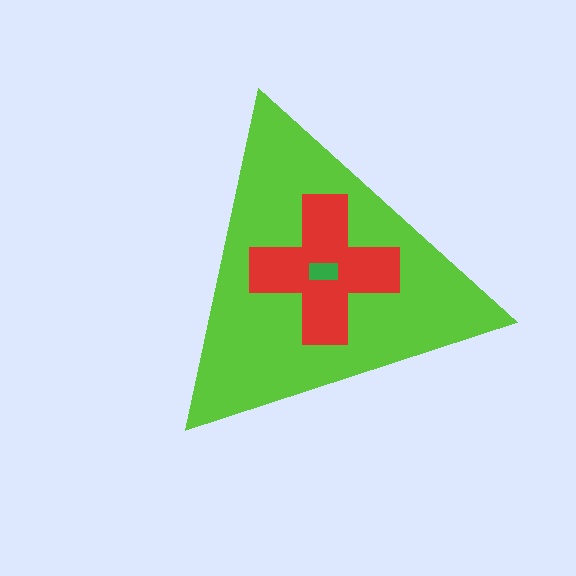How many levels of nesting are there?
3.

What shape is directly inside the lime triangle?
The red cross.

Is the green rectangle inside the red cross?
Yes.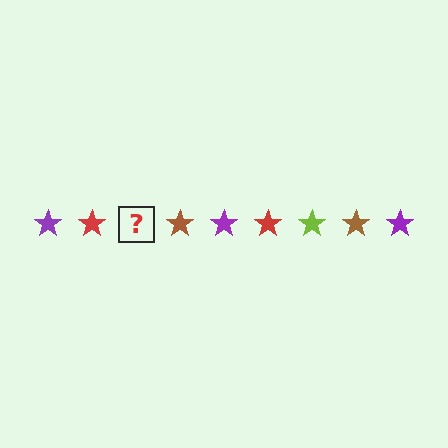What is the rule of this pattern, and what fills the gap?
The rule is that the pattern cycles through purple, red, lime, brown stars. The gap should be filled with a lime star.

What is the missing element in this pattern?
The missing element is a lime star.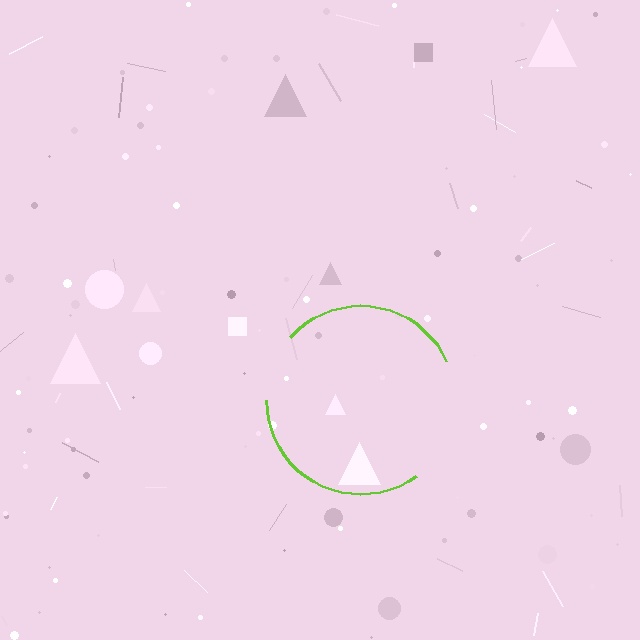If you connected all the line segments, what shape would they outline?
They would outline a circle.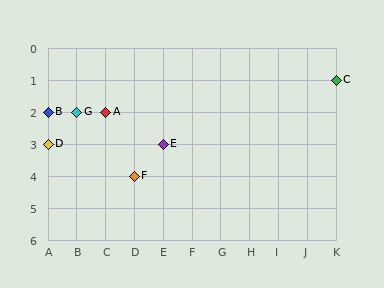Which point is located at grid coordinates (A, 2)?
Point B is at (A, 2).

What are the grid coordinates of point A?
Point A is at grid coordinates (C, 2).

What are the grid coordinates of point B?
Point B is at grid coordinates (A, 2).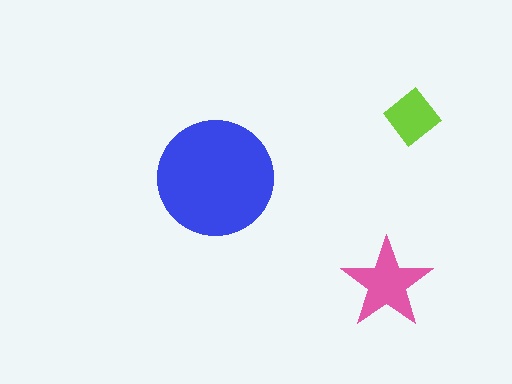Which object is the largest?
The blue circle.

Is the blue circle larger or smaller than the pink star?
Larger.